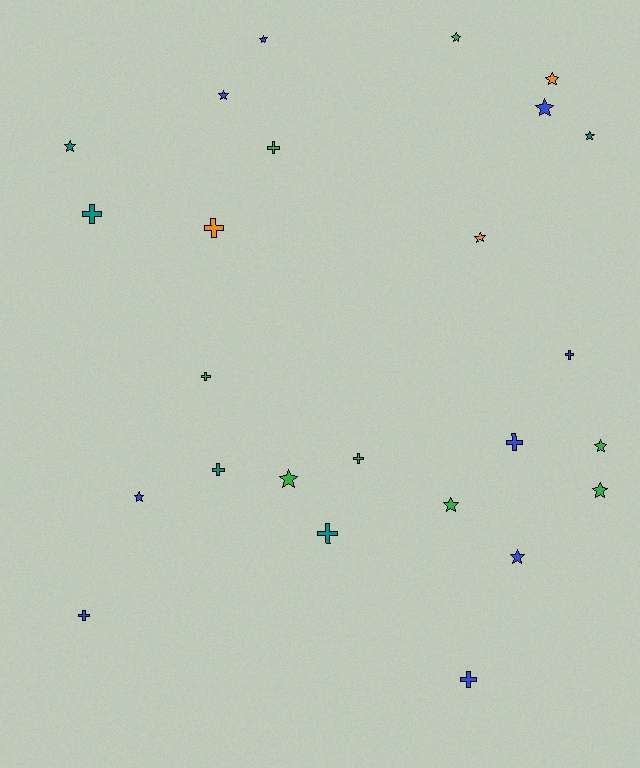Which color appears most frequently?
Blue, with 9 objects.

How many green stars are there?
There are 5 green stars.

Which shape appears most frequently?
Star, with 14 objects.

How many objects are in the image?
There are 25 objects.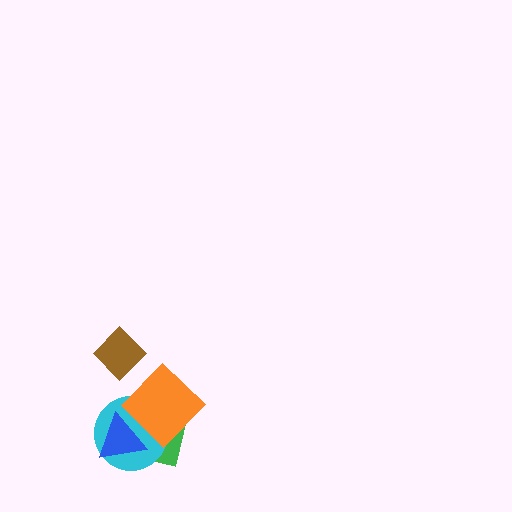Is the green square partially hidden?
Yes, it is partially covered by another shape.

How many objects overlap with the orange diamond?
3 objects overlap with the orange diamond.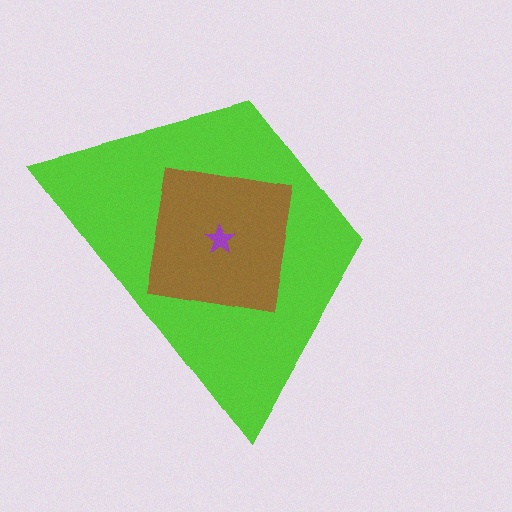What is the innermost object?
The purple star.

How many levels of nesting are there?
3.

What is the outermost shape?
The lime trapezoid.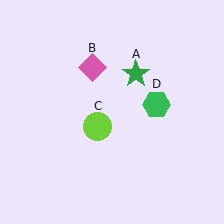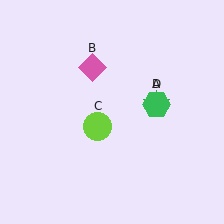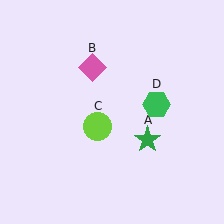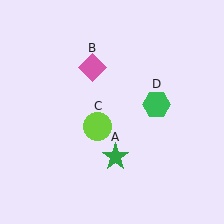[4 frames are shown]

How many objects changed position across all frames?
1 object changed position: green star (object A).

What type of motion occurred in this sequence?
The green star (object A) rotated clockwise around the center of the scene.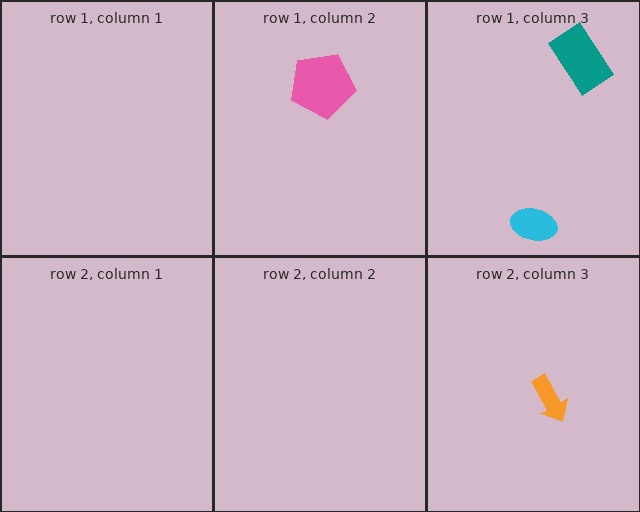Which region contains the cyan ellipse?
The row 1, column 3 region.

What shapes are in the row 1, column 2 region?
The pink pentagon.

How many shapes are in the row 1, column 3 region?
2.